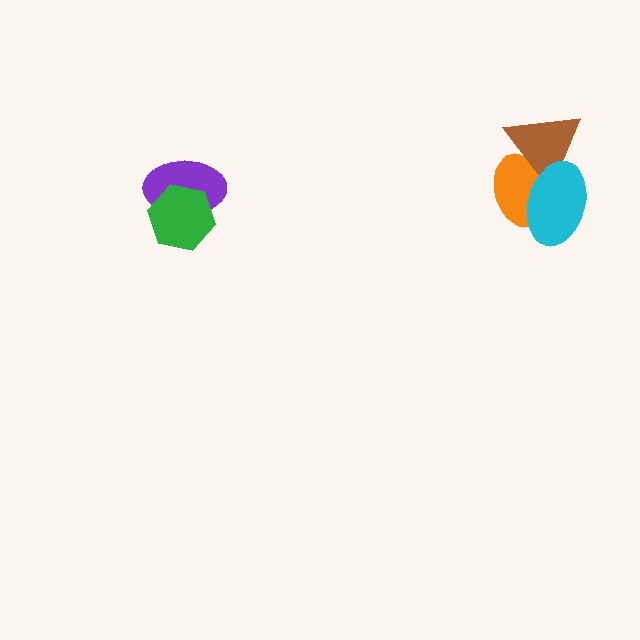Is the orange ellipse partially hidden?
Yes, it is partially covered by another shape.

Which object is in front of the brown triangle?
The cyan ellipse is in front of the brown triangle.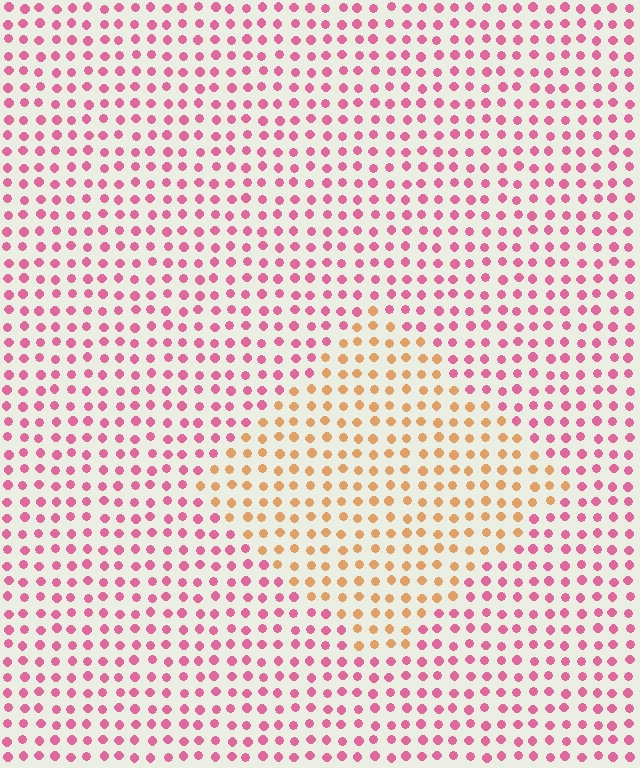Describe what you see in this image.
The image is filled with small pink elements in a uniform arrangement. A diamond-shaped region is visible where the elements are tinted to a slightly different hue, forming a subtle color boundary.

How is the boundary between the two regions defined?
The boundary is defined purely by a slight shift in hue (about 56 degrees). Spacing, size, and orientation are identical on both sides.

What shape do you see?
I see a diamond.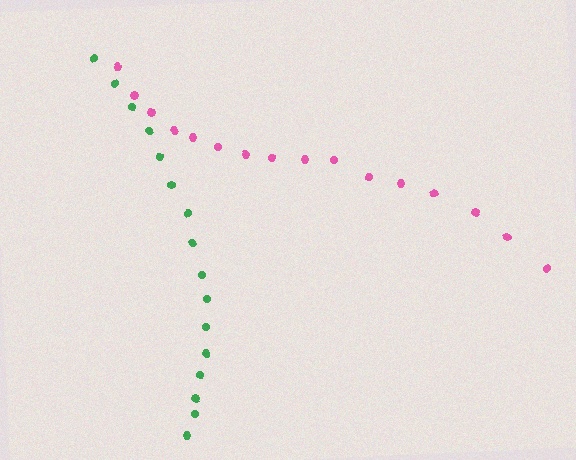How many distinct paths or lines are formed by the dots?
There are 2 distinct paths.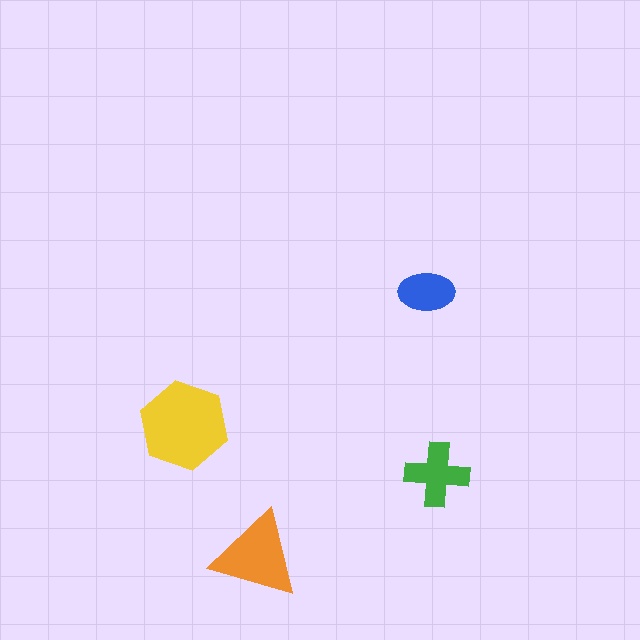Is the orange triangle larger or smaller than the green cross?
Larger.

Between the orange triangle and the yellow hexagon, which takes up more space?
The yellow hexagon.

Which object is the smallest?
The blue ellipse.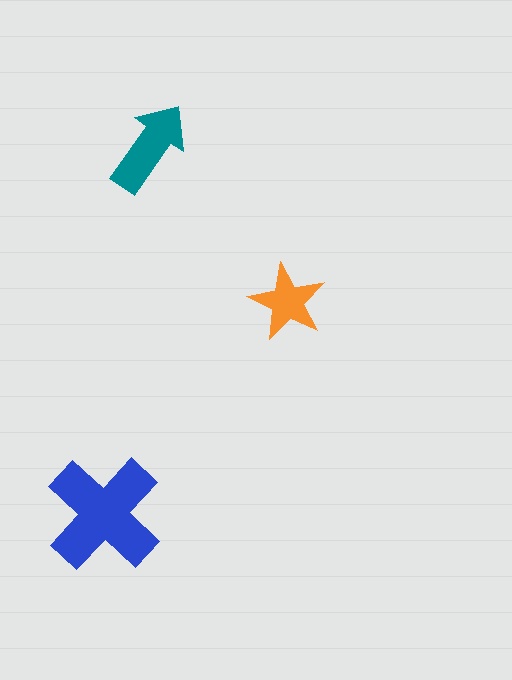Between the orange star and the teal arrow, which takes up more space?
The teal arrow.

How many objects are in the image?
There are 3 objects in the image.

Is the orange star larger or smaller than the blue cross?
Smaller.